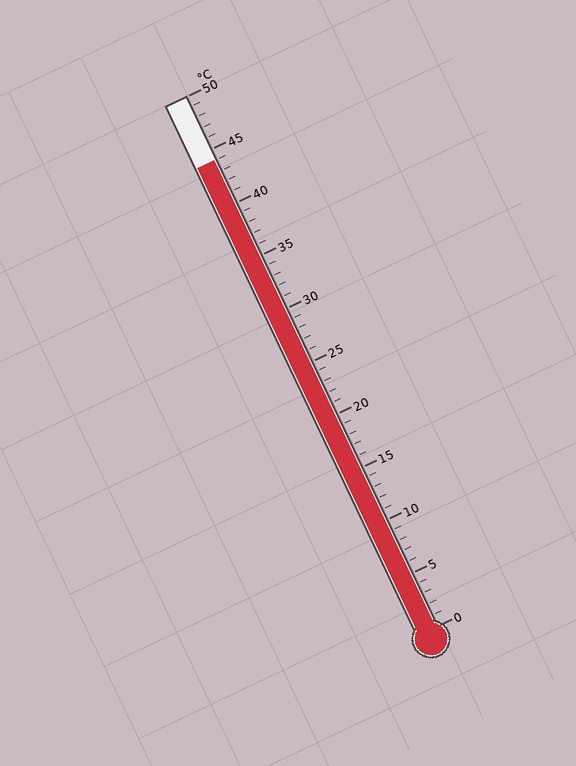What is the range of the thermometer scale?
The thermometer scale ranges from 0°C to 50°C.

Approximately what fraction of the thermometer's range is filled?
The thermometer is filled to approximately 90% of its range.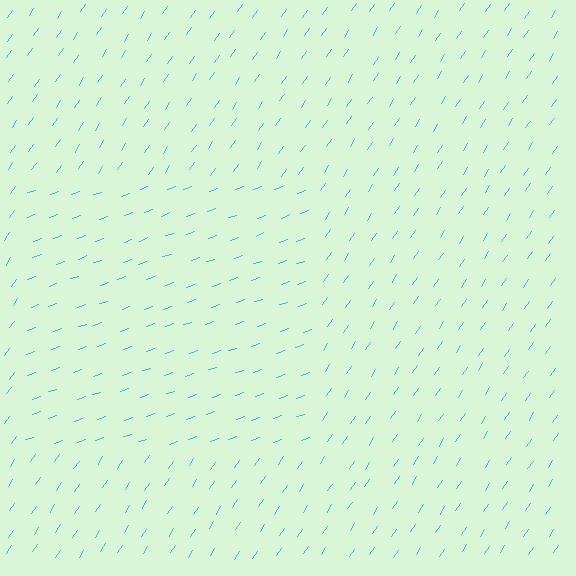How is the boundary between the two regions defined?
The boundary is defined purely by a change in line orientation (approximately 36 degrees difference). All lines are the same color and thickness.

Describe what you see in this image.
The image is filled with small cyan line segments. A rectangle region in the image has lines oriented differently from the surrounding lines, creating a visible texture boundary.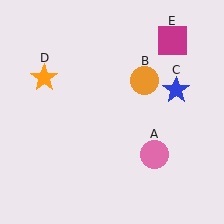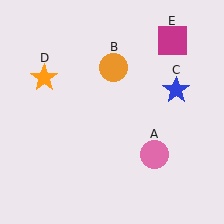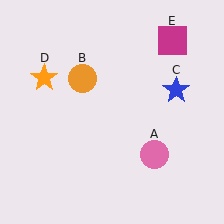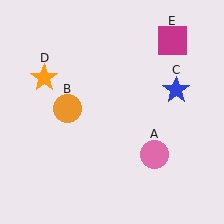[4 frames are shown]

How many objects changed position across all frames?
1 object changed position: orange circle (object B).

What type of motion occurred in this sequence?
The orange circle (object B) rotated counterclockwise around the center of the scene.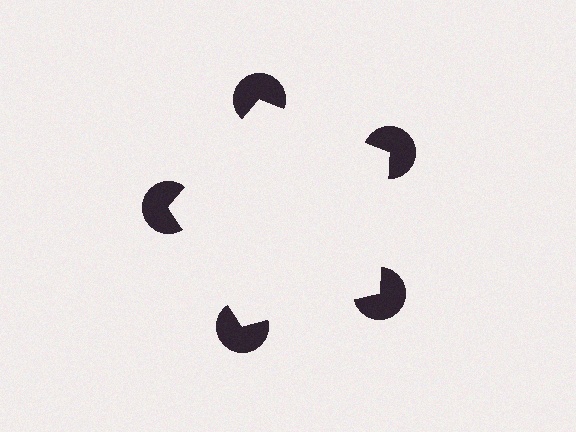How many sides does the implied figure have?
5 sides.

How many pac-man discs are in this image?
There are 5 — one at each vertex of the illusory pentagon.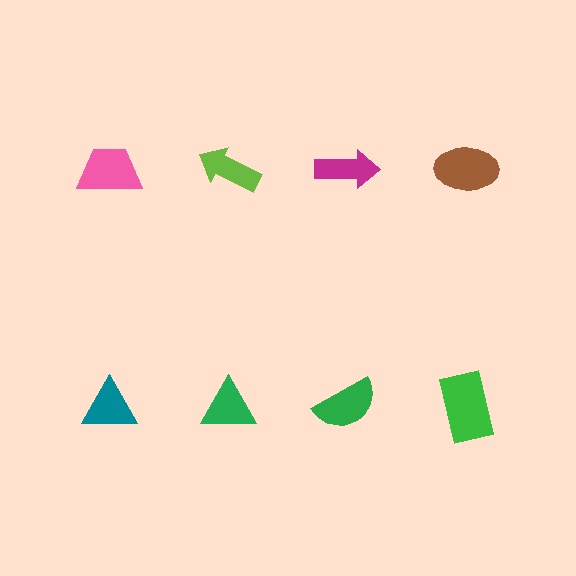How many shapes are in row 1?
4 shapes.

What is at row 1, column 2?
A lime arrow.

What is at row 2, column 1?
A teal triangle.